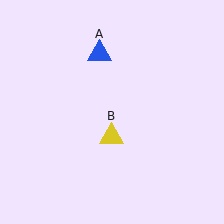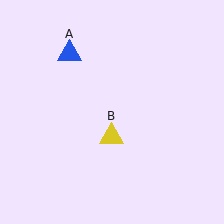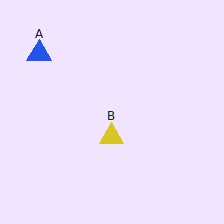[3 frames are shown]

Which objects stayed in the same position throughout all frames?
Yellow triangle (object B) remained stationary.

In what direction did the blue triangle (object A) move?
The blue triangle (object A) moved left.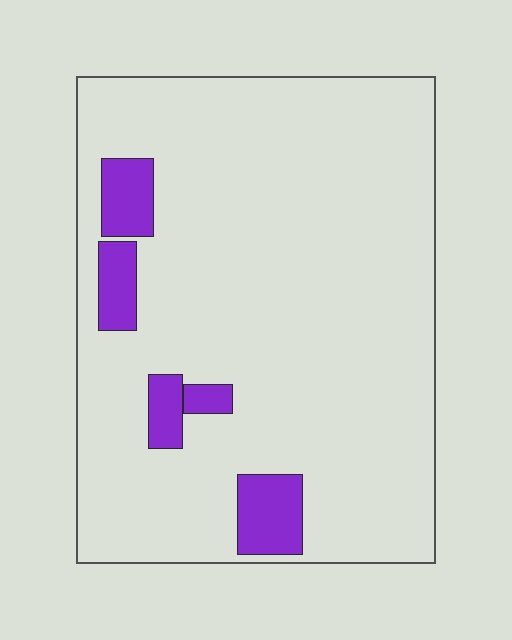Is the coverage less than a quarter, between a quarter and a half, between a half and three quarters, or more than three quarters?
Less than a quarter.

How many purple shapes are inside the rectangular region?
5.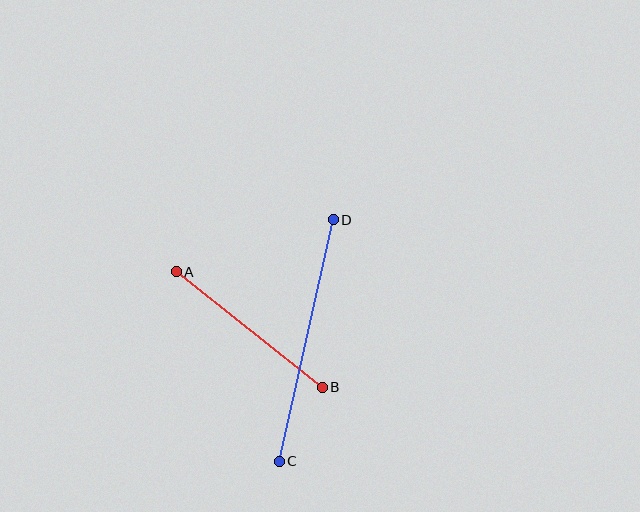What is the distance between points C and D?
The distance is approximately 247 pixels.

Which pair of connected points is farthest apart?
Points C and D are farthest apart.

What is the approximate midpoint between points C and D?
The midpoint is at approximately (306, 341) pixels.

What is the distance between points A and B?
The distance is approximately 186 pixels.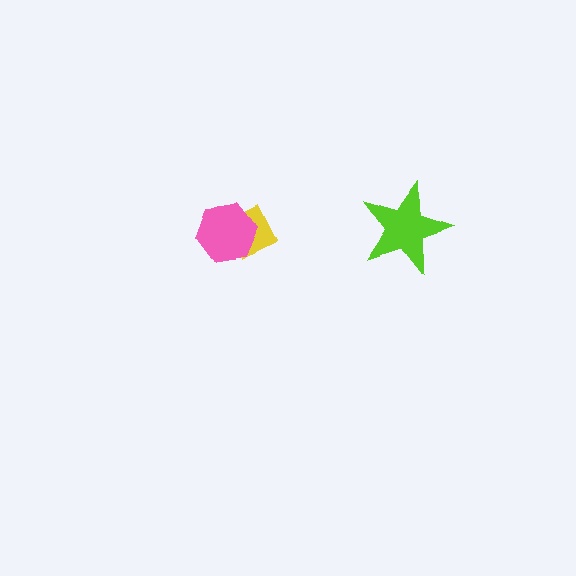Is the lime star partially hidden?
No, no other shape covers it.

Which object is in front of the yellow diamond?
The pink hexagon is in front of the yellow diamond.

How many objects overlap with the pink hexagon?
1 object overlaps with the pink hexagon.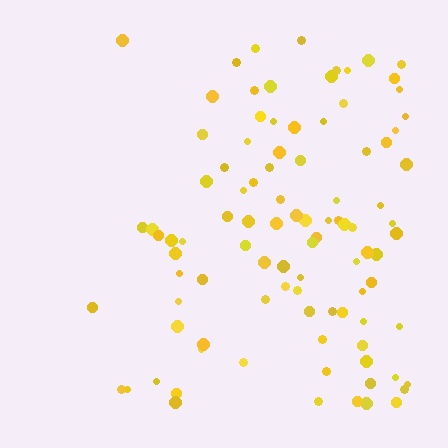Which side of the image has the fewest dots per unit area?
The left.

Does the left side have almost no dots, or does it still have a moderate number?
Still a moderate number, just noticeably fewer than the right.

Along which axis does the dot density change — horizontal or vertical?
Horizontal.